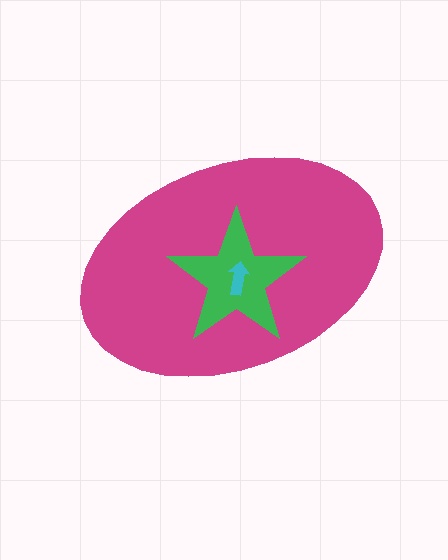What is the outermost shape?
The magenta ellipse.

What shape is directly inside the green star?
The cyan arrow.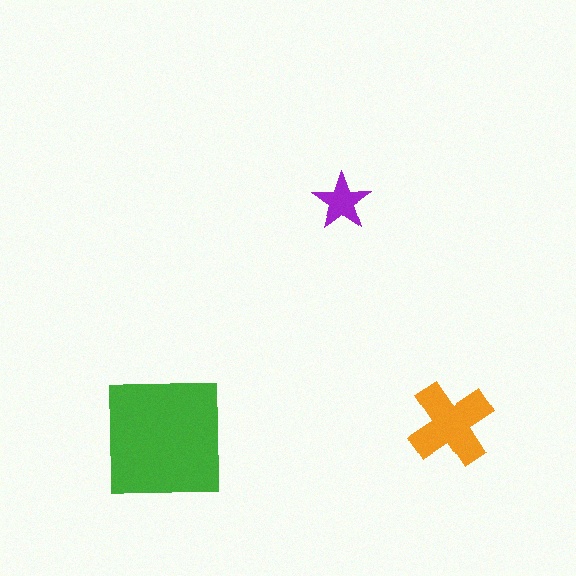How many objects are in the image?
There are 3 objects in the image.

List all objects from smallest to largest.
The purple star, the orange cross, the green square.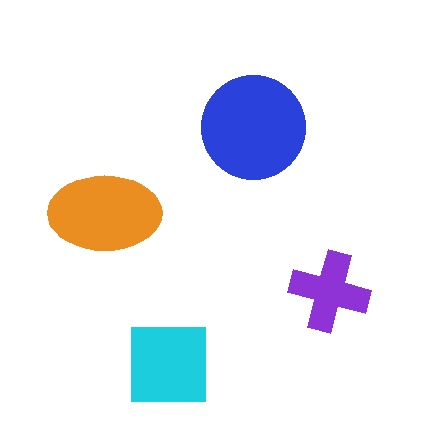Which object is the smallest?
The purple cross.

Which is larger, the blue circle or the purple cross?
The blue circle.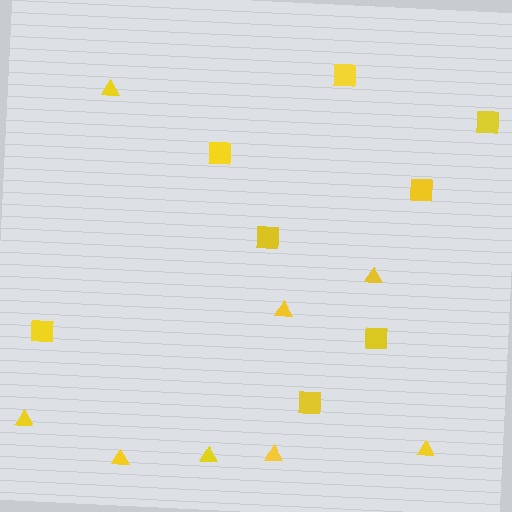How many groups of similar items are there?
There are 2 groups: one group of triangles (8) and one group of squares (8).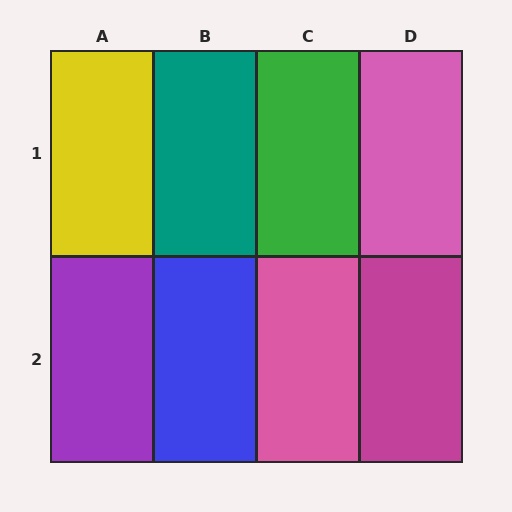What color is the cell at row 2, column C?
Pink.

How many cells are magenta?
1 cell is magenta.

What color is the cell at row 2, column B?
Blue.